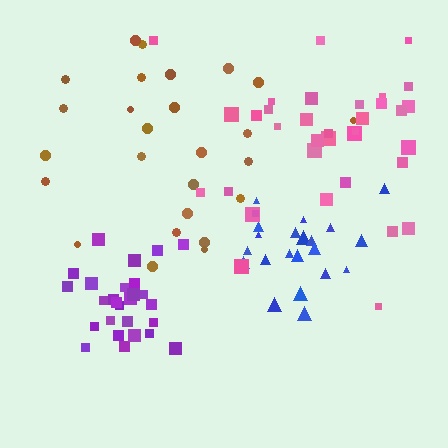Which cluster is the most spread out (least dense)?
Brown.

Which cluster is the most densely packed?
Purple.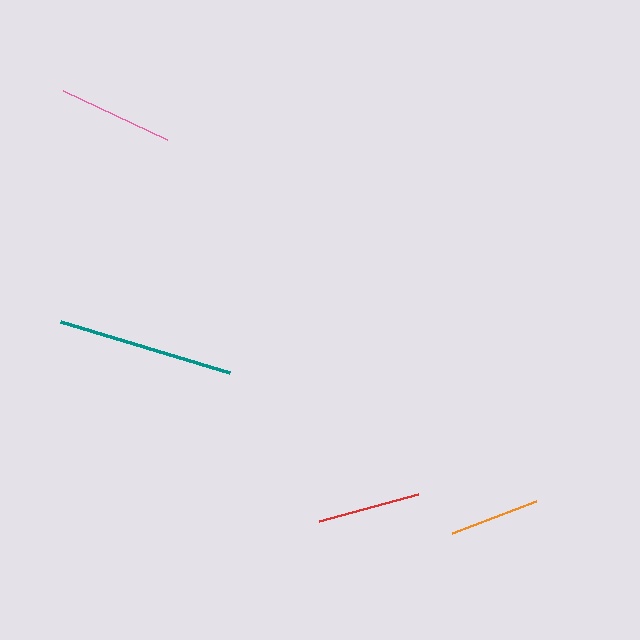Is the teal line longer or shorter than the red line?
The teal line is longer than the red line.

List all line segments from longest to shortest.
From longest to shortest: teal, pink, red, orange.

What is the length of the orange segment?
The orange segment is approximately 90 pixels long.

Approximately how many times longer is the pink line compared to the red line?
The pink line is approximately 1.1 times the length of the red line.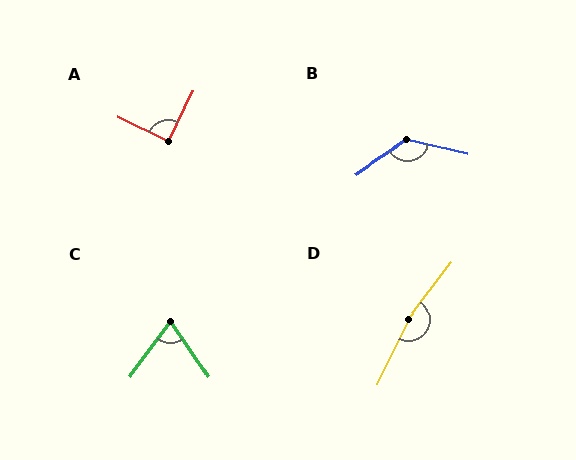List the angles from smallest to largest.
C (71°), A (90°), B (133°), D (168°).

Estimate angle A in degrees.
Approximately 90 degrees.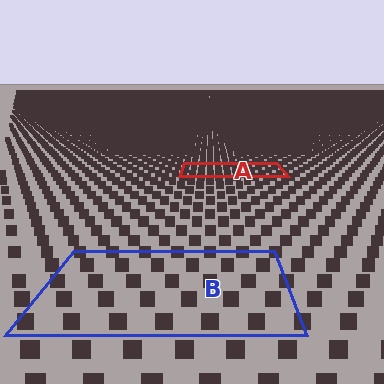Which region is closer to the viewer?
Region B is closer. The texture elements there are larger and more spread out.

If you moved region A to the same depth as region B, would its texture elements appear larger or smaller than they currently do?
They would appear larger. At a closer depth, the same texture elements are projected at a bigger on-screen size.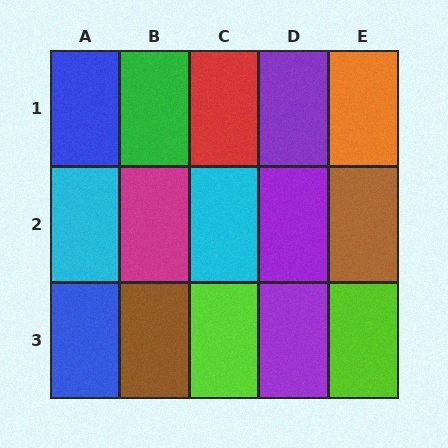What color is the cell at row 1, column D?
Purple.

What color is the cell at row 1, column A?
Blue.